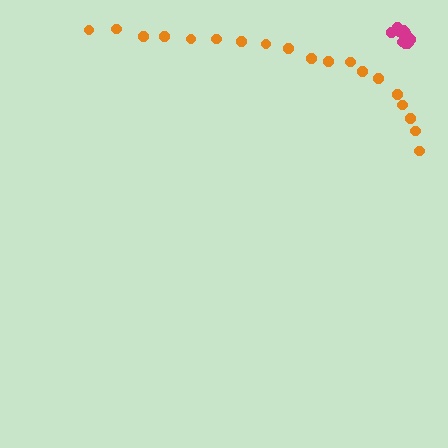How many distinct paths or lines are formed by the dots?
There are 2 distinct paths.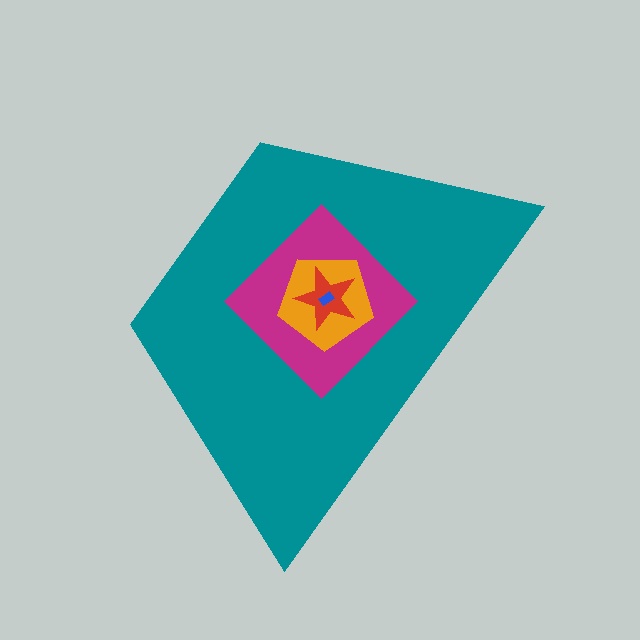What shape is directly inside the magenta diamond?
The orange pentagon.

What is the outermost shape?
The teal trapezoid.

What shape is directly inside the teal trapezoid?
The magenta diamond.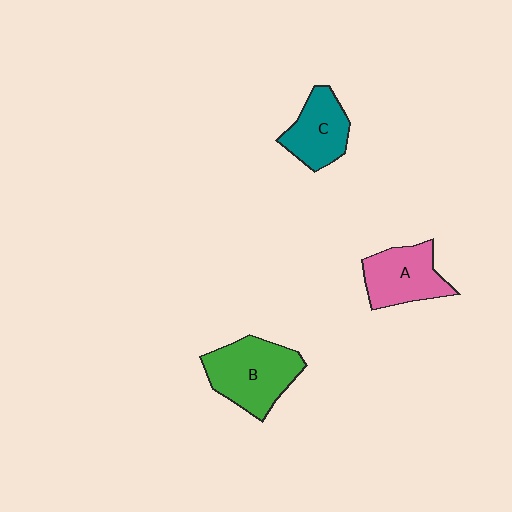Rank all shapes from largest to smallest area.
From largest to smallest: B (green), A (pink), C (teal).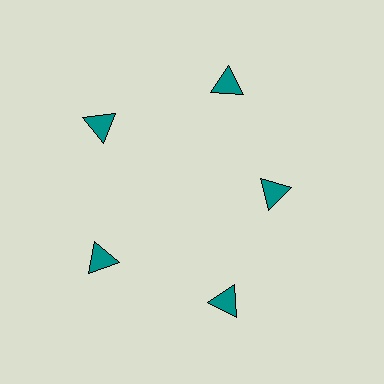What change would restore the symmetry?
The symmetry would be restored by moving it outward, back onto the ring so that all 5 triangles sit at equal angles and equal distance from the center.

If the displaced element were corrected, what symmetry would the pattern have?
It would have 5-fold rotational symmetry — the pattern would map onto itself every 72 degrees.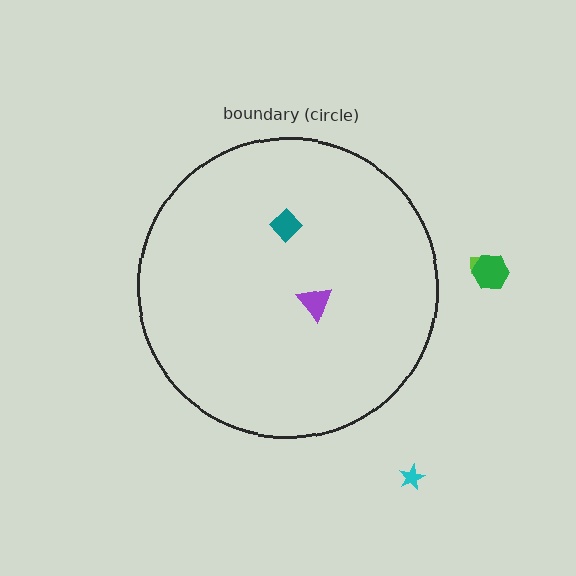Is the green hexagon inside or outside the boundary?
Outside.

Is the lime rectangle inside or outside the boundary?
Outside.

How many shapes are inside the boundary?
2 inside, 3 outside.